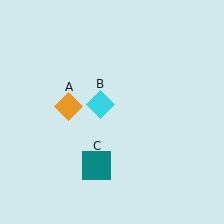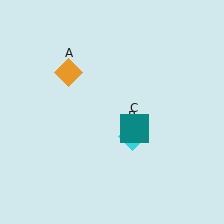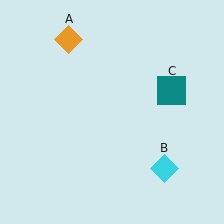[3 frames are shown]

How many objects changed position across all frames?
3 objects changed position: orange diamond (object A), cyan diamond (object B), teal square (object C).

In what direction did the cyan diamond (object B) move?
The cyan diamond (object B) moved down and to the right.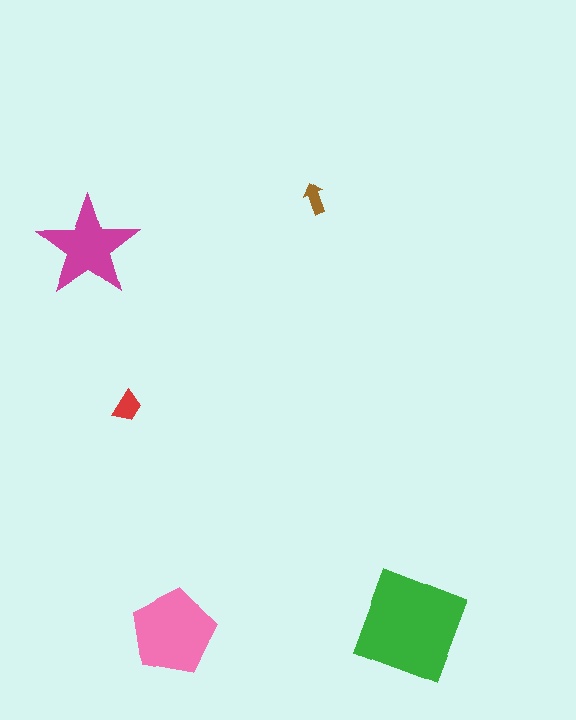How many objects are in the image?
There are 5 objects in the image.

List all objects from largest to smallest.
The green square, the pink pentagon, the magenta star, the red trapezoid, the brown arrow.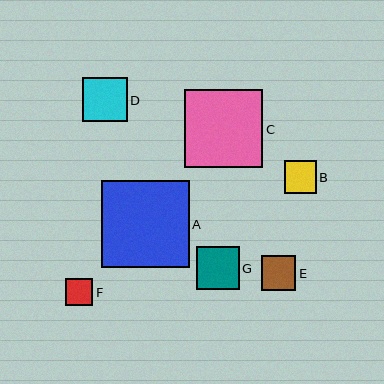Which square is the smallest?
Square F is the smallest with a size of approximately 27 pixels.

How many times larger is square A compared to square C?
Square A is approximately 1.1 times the size of square C.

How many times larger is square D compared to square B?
Square D is approximately 1.4 times the size of square B.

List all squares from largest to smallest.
From largest to smallest: A, C, D, G, E, B, F.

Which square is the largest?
Square A is the largest with a size of approximately 88 pixels.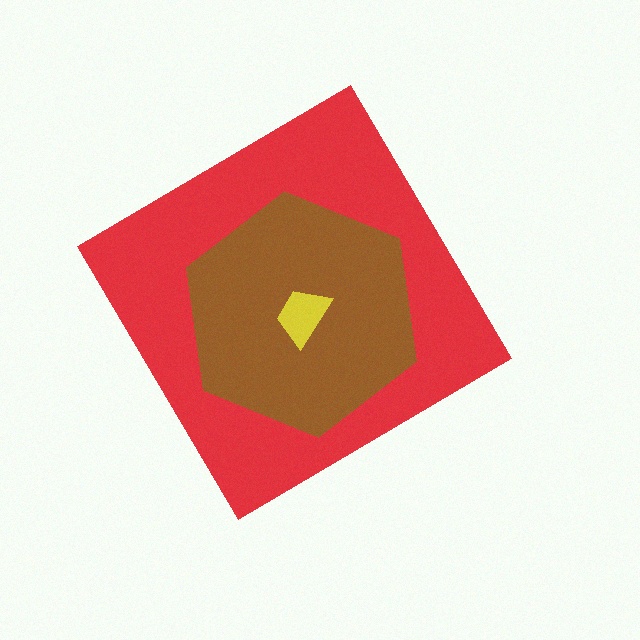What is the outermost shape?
The red diamond.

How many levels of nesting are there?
3.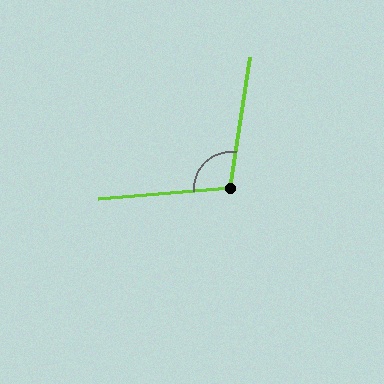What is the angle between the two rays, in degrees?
Approximately 103 degrees.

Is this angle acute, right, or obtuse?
It is obtuse.